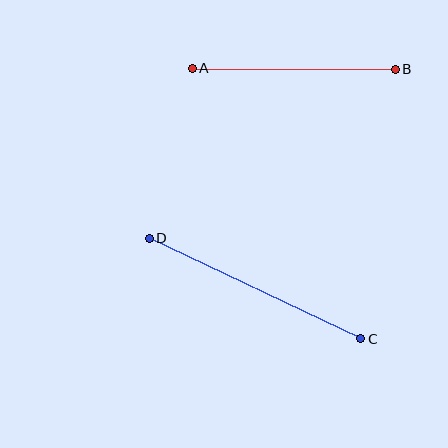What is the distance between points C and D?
The distance is approximately 234 pixels.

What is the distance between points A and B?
The distance is approximately 203 pixels.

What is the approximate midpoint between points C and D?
The midpoint is at approximately (255, 289) pixels.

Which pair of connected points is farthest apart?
Points C and D are farthest apart.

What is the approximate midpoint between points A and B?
The midpoint is at approximately (294, 69) pixels.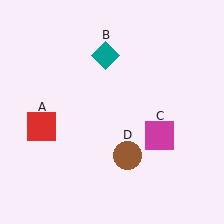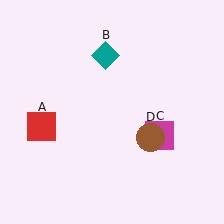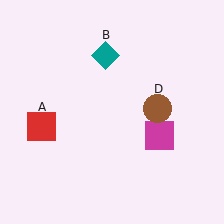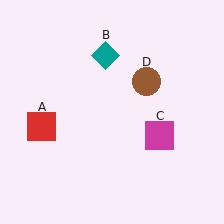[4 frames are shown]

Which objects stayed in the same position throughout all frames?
Red square (object A) and teal diamond (object B) and magenta square (object C) remained stationary.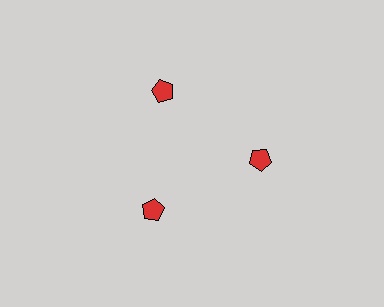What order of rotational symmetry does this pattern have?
This pattern has 3-fold rotational symmetry.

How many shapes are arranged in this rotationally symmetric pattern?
There are 3 shapes, arranged in 3 groups of 1.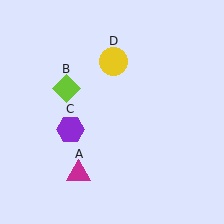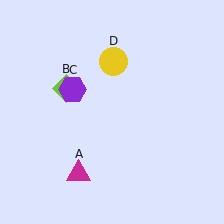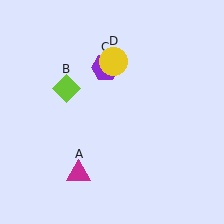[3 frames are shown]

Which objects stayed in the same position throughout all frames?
Magenta triangle (object A) and lime diamond (object B) and yellow circle (object D) remained stationary.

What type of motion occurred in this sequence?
The purple hexagon (object C) rotated clockwise around the center of the scene.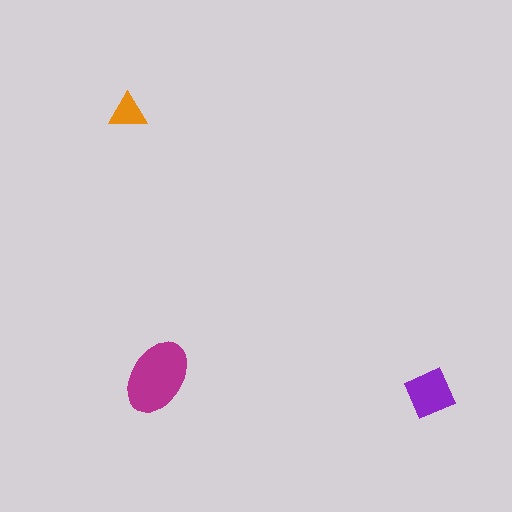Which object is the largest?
The magenta ellipse.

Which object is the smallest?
The orange triangle.